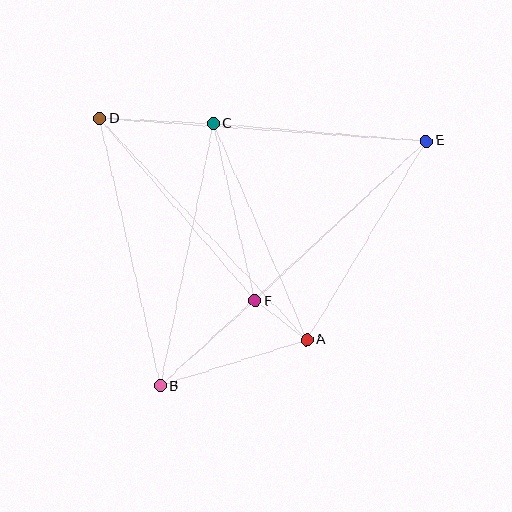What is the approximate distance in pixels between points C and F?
The distance between C and F is approximately 182 pixels.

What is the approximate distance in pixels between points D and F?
The distance between D and F is approximately 240 pixels.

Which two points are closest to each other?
Points A and F are closest to each other.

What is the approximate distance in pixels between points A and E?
The distance between A and E is approximately 232 pixels.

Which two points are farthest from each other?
Points B and E are farthest from each other.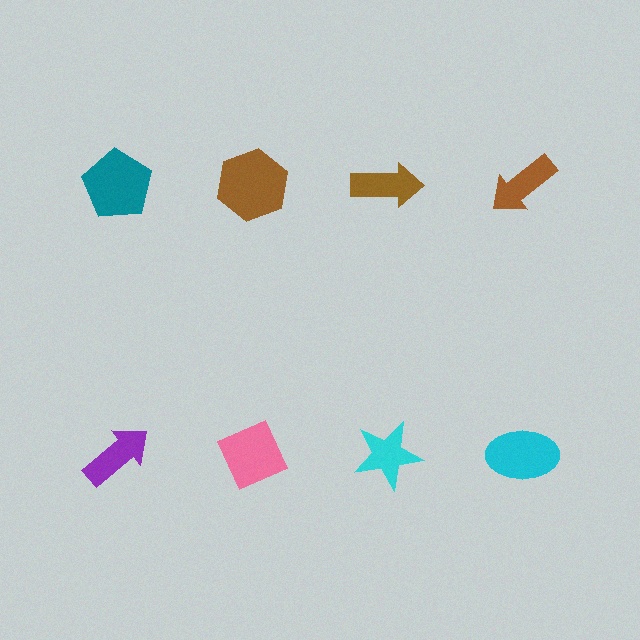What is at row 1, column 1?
A teal pentagon.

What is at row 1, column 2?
A brown hexagon.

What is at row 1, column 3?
A brown arrow.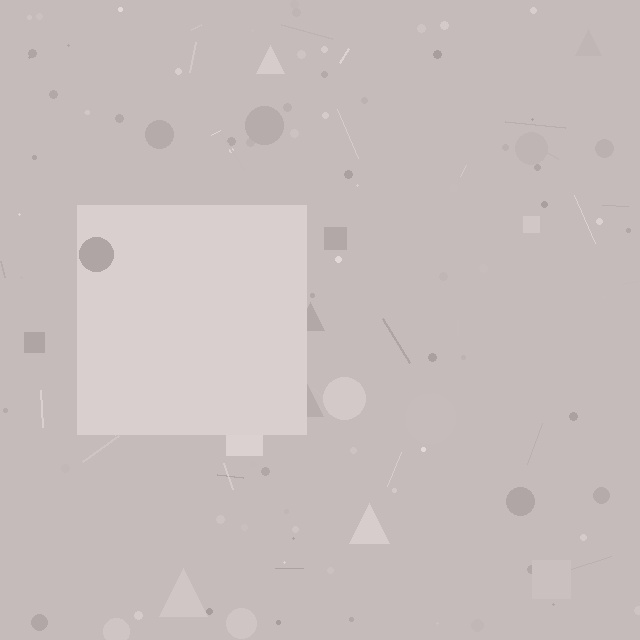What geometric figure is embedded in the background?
A square is embedded in the background.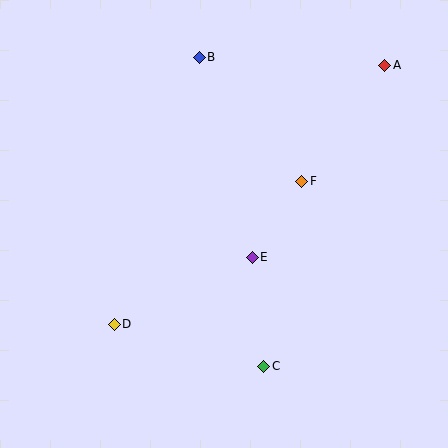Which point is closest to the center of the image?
Point E at (252, 257) is closest to the center.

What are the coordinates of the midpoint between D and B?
The midpoint between D and B is at (157, 191).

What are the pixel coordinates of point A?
Point A is at (385, 65).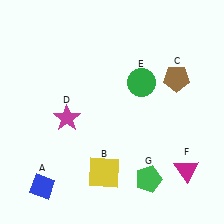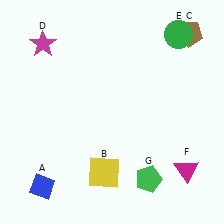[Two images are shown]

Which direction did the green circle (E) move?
The green circle (E) moved up.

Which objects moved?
The objects that moved are: the brown pentagon (C), the magenta star (D), the green circle (E).